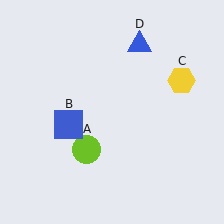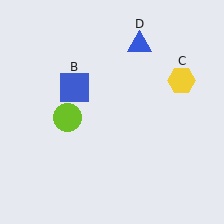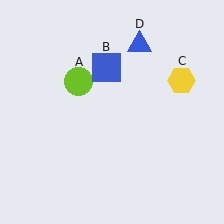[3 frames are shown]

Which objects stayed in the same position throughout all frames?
Yellow hexagon (object C) and blue triangle (object D) remained stationary.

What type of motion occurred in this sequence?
The lime circle (object A), blue square (object B) rotated clockwise around the center of the scene.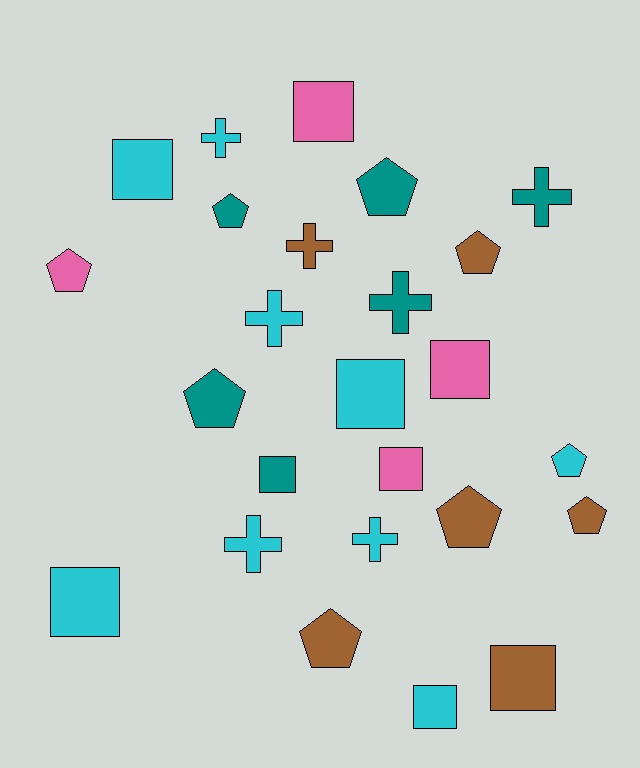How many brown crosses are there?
There is 1 brown cross.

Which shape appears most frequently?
Pentagon, with 9 objects.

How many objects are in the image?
There are 25 objects.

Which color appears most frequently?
Cyan, with 9 objects.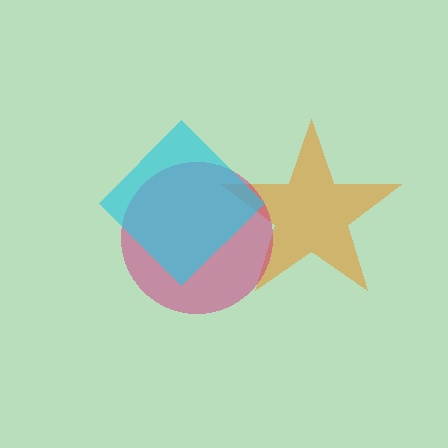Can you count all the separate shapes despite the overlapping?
Yes, there are 3 separate shapes.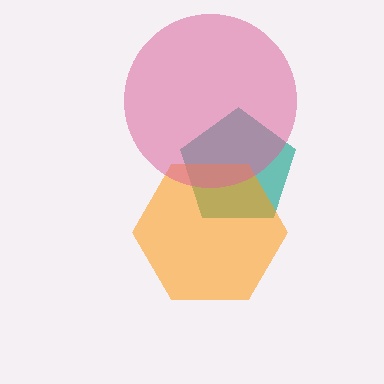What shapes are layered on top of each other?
The layered shapes are: a teal pentagon, an orange hexagon, a pink circle.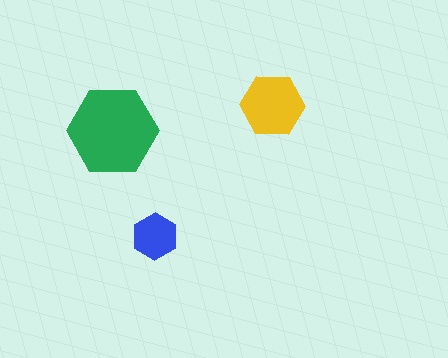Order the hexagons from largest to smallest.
the green one, the yellow one, the blue one.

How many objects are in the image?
There are 3 objects in the image.